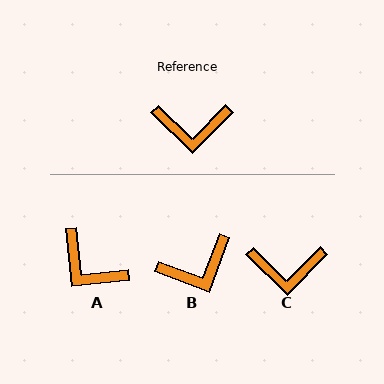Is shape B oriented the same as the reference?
No, it is off by about 24 degrees.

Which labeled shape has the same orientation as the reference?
C.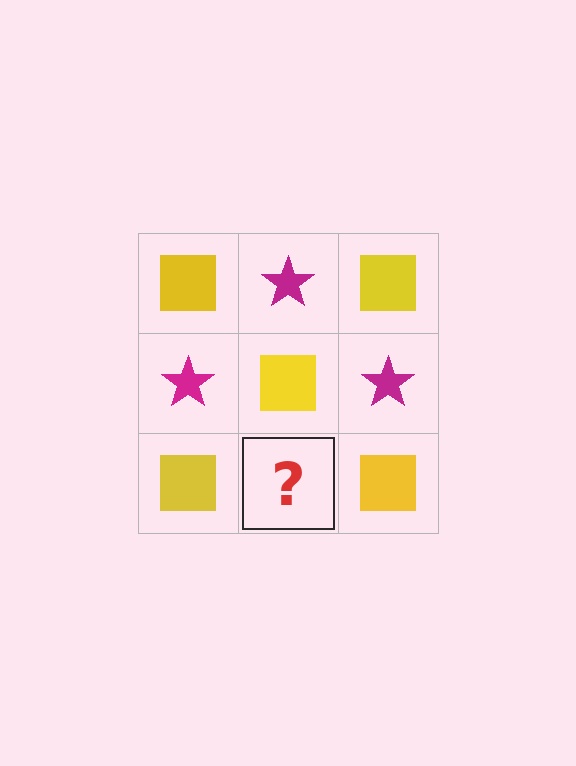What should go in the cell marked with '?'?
The missing cell should contain a magenta star.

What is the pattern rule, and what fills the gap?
The rule is that it alternates yellow square and magenta star in a checkerboard pattern. The gap should be filled with a magenta star.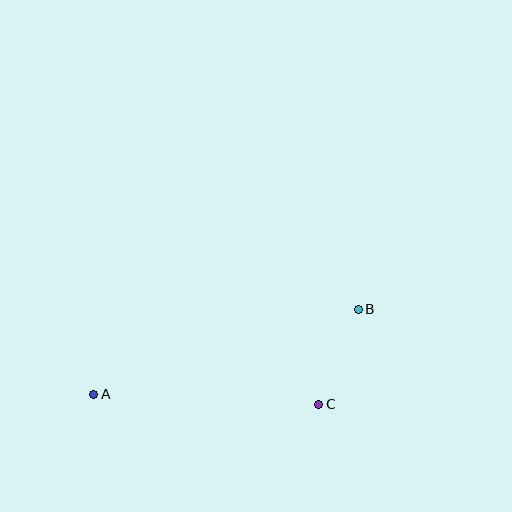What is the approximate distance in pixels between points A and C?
The distance between A and C is approximately 225 pixels.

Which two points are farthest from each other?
Points A and B are farthest from each other.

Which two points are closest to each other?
Points B and C are closest to each other.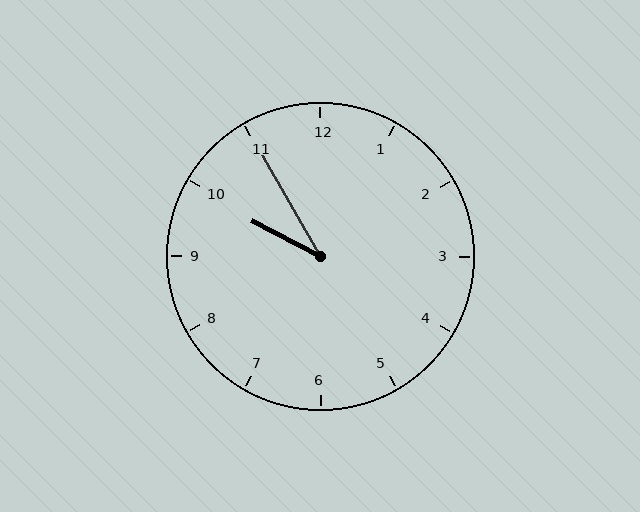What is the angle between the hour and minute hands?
Approximately 32 degrees.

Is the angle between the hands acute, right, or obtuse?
It is acute.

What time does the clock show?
9:55.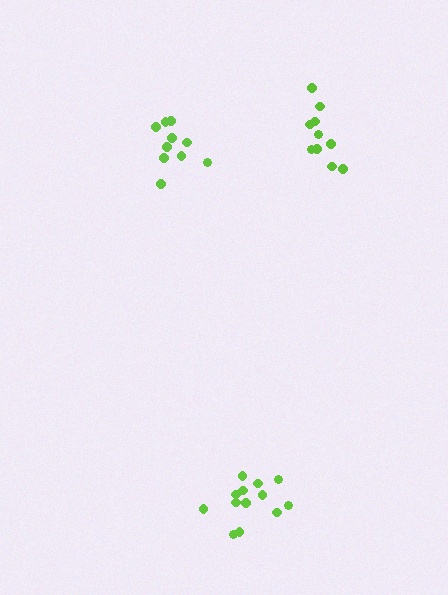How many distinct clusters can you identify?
There are 3 distinct clusters.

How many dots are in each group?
Group 1: 13 dots, Group 2: 10 dots, Group 3: 10 dots (33 total).